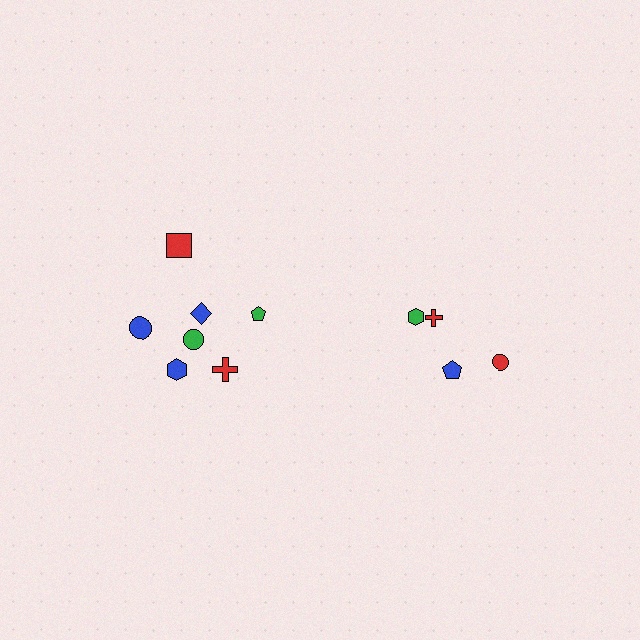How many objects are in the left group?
There are 7 objects.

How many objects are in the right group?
There are 4 objects.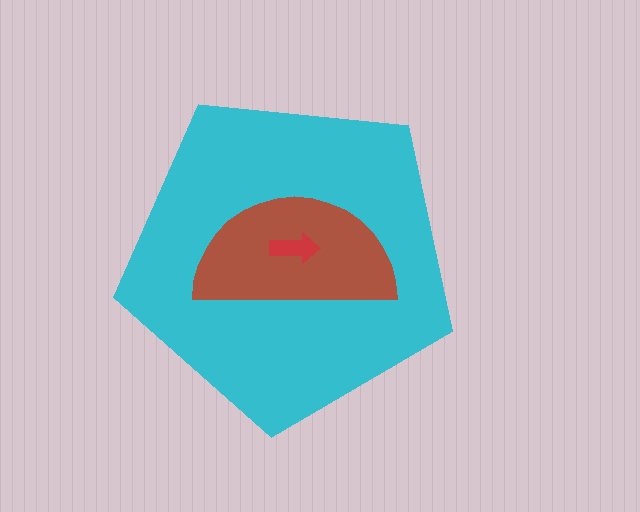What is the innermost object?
The red arrow.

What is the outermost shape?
The cyan pentagon.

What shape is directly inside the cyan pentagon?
The brown semicircle.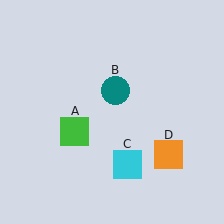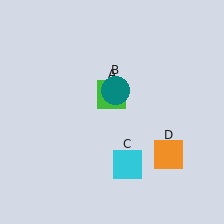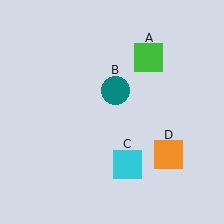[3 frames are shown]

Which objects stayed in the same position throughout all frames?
Teal circle (object B) and cyan square (object C) and orange square (object D) remained stationary.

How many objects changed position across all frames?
1 object changed position: green square (object A).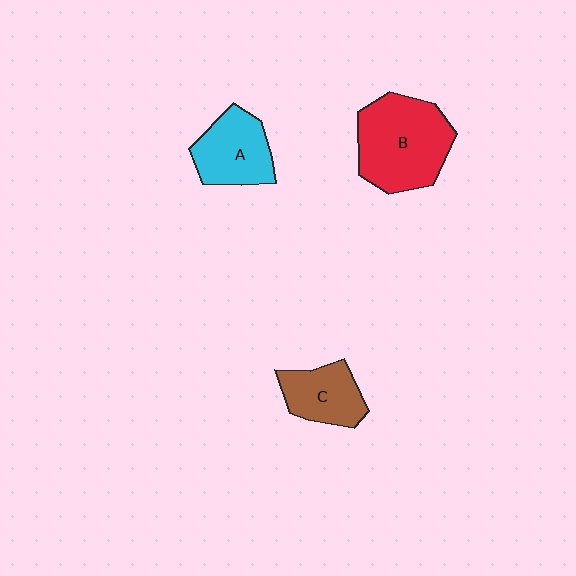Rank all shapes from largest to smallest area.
From largest to smallest: B (red), A (cyan), C (brown).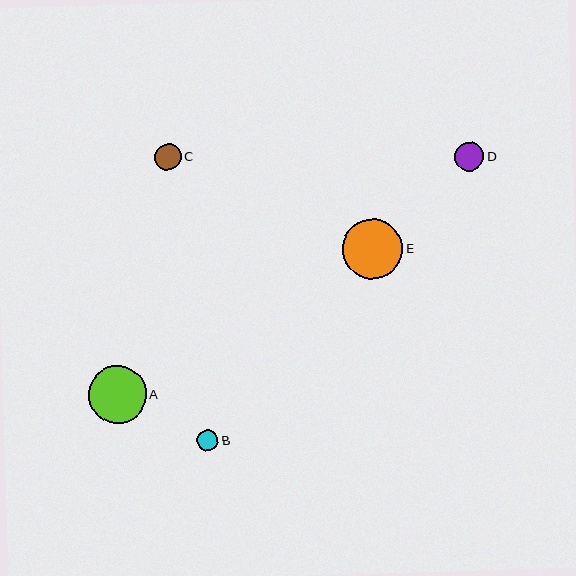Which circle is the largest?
Circle E is the largest with a size of approximately 60 pixels.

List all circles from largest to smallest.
From largest to smallest: E, A, D, C, B.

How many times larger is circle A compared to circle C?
Circle A is approximately 2.2 times the size of circle C.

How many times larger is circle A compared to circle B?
Circle A is approximately 2.8 times the size of circle B.